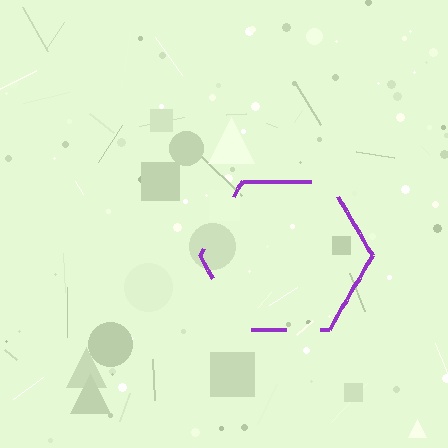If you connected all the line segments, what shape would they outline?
They would outline a hexagon.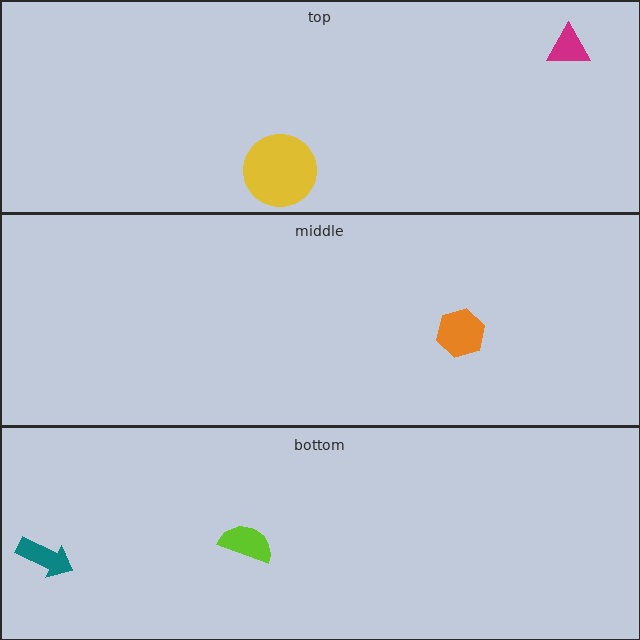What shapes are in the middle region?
The orange hexagon.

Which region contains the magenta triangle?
The top region.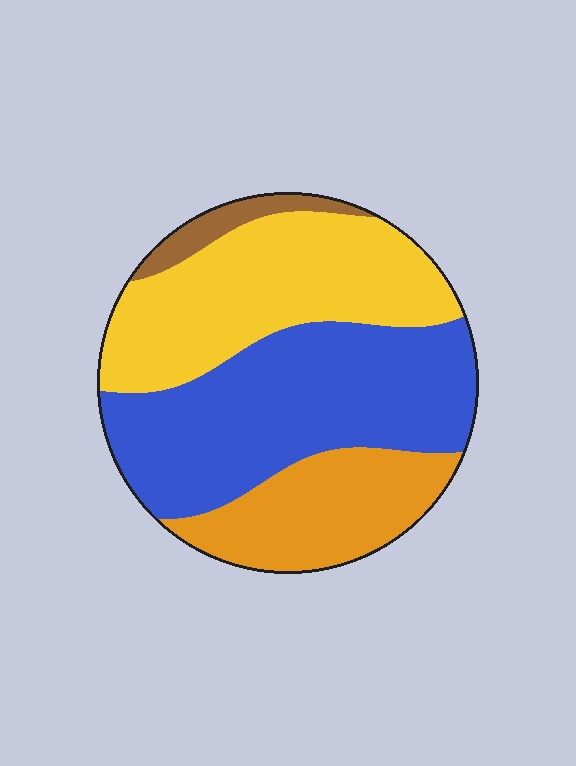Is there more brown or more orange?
Orange.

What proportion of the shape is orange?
Orange covers roughly 20% of the shape.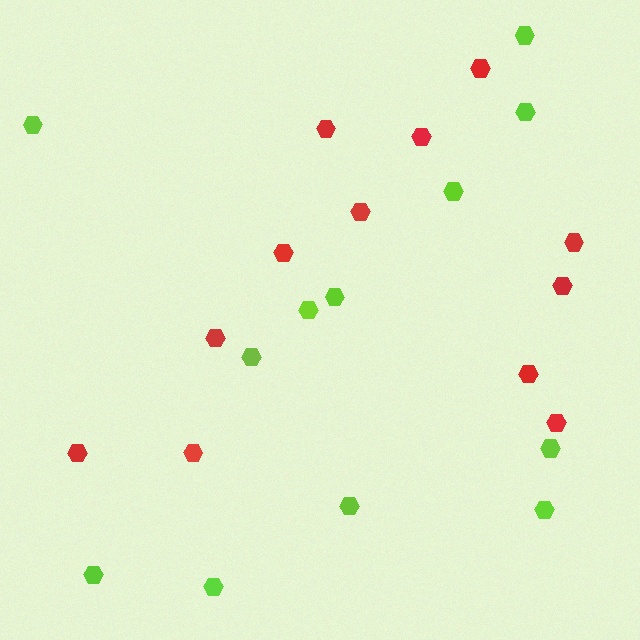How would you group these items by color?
There are 2 groups: one group of red hexagons (12) and one group of lime hexagons (12).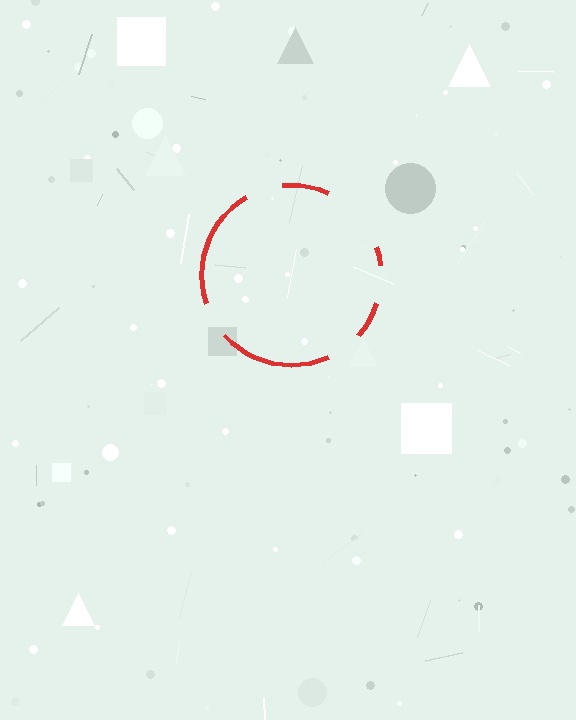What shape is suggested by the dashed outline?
The dashed outline suggests a circle.